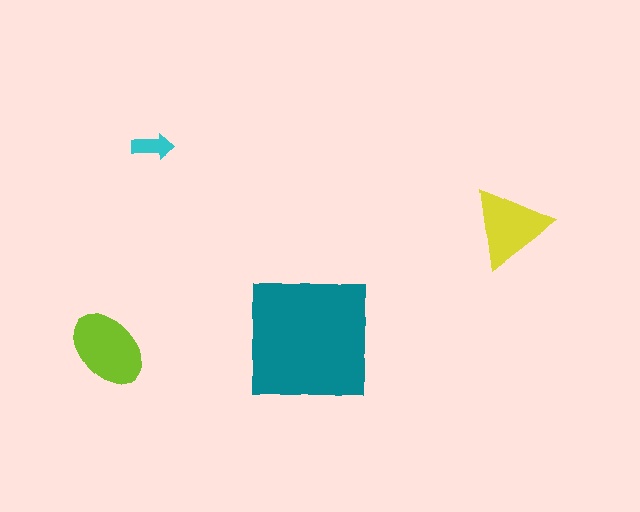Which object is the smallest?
The cyan arrow.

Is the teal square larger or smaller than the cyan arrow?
Larger.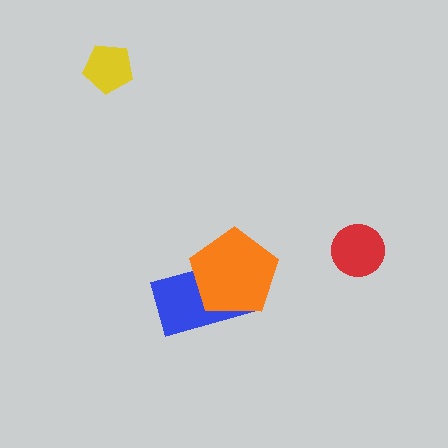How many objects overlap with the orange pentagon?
1 object overlaps with the orange pentagon.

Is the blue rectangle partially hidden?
Yes, it is partially covered by another shape.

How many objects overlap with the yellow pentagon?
0 objects overlap with the yellow pentagon.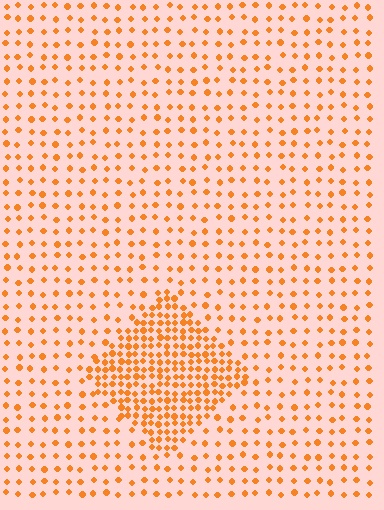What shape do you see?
I see a diamond.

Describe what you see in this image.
The image contains small orange elements arranged at two different densities. A diamond-shaped region is visible where the elements are more densely packed than the surrounding area.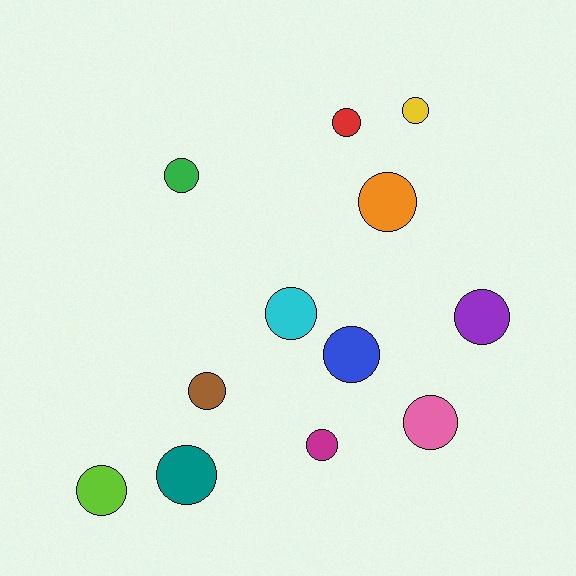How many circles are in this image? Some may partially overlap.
There are 12 circles.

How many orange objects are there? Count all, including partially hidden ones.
There is 1 orange object.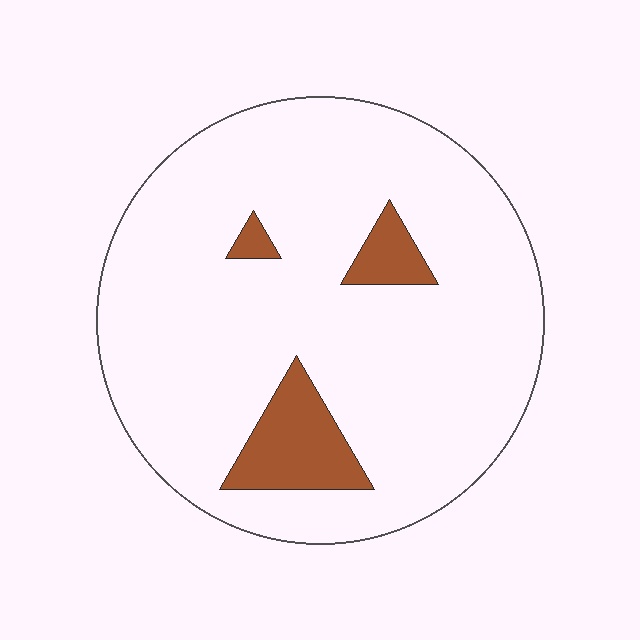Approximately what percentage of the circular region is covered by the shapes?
Approximately 10%.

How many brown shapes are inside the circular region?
3.